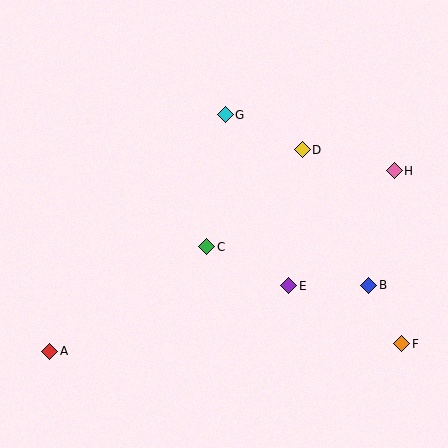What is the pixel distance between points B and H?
The distance between B and H is 117 pixels.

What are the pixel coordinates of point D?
Point D is at (302, 150).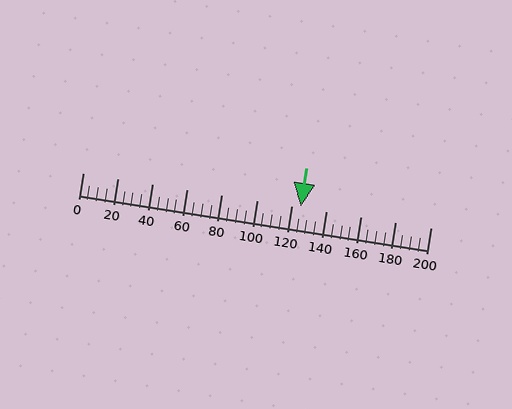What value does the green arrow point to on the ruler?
The green arrow points to approximately 125.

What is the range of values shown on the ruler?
The ruler shows values from 0 to 200.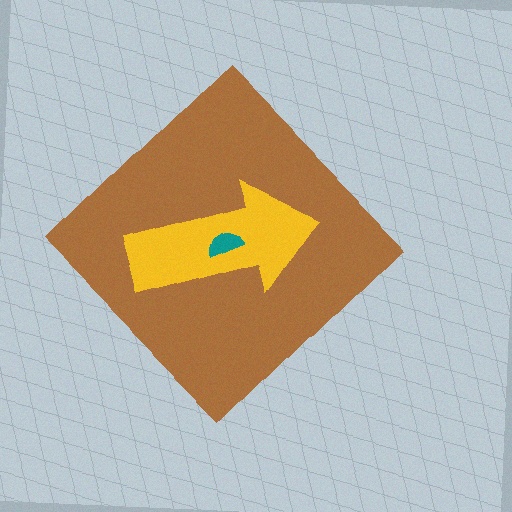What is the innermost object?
The teal semicircle.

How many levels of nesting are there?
3.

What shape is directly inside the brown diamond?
The yellow arrow.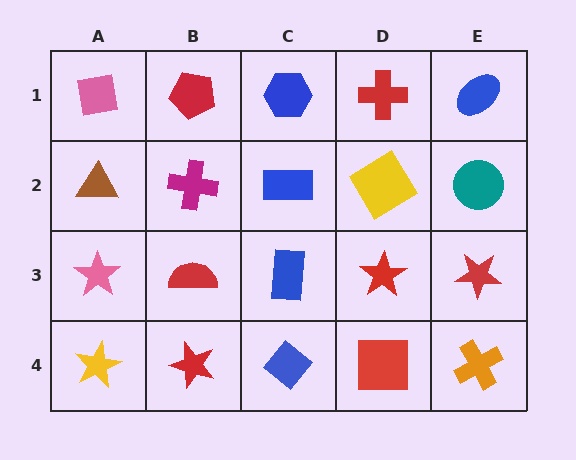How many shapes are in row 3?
5 shapes.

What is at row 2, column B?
A magenta cross.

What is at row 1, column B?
A red pentagon.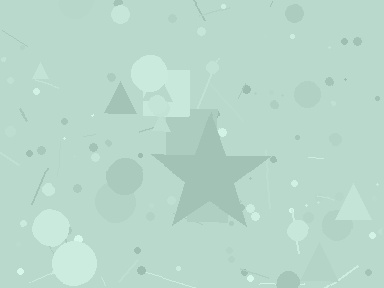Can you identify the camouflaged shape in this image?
The camouflaged shape is a star.